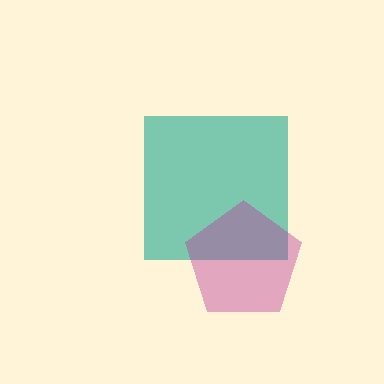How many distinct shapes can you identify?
There are 2 distinct shapes: a teal square, a magenta pentagon.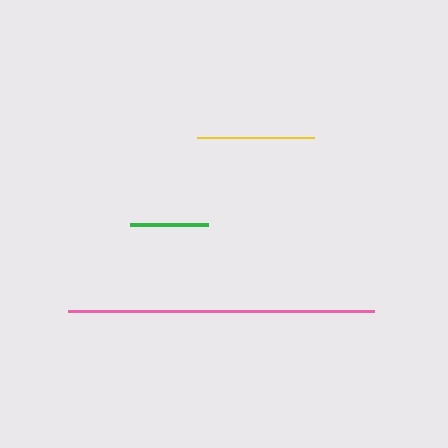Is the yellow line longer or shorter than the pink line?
The pink line is longer than the yellow line.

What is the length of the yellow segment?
The yellow segment is approximately 117 pixels long.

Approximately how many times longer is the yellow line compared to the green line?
The yellow line is approximately 1.5 times the length of the green line.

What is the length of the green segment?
The green segment is approximately 78 pixels long.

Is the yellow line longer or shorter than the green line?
The yellow line is longer than the green line.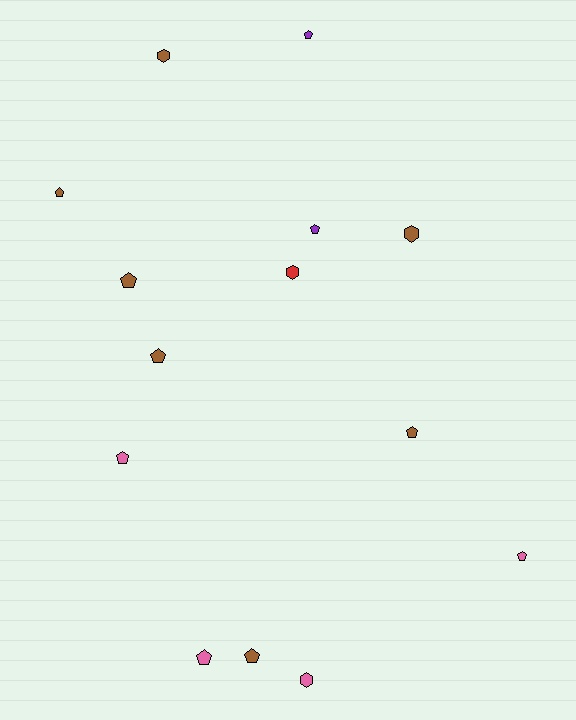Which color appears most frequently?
Brown, with 7 objects.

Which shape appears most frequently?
Pentagon, with 10 objects.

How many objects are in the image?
There are 14 objects.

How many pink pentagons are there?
There are 3 pink pentagons.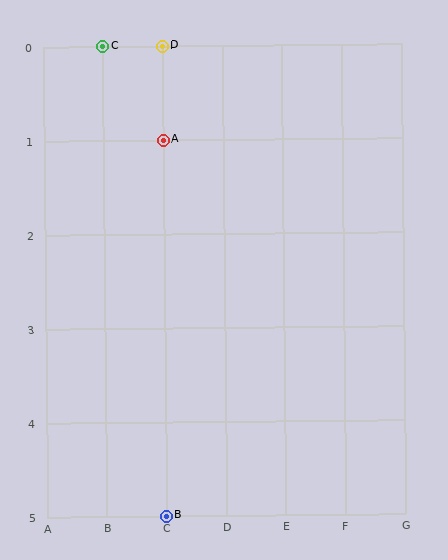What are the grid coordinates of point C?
Point C is at grid coordinates (B, 0).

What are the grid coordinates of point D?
Point D is at grid coordinates (C, 0).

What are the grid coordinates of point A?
Point A is at grid coordinates (C, 1).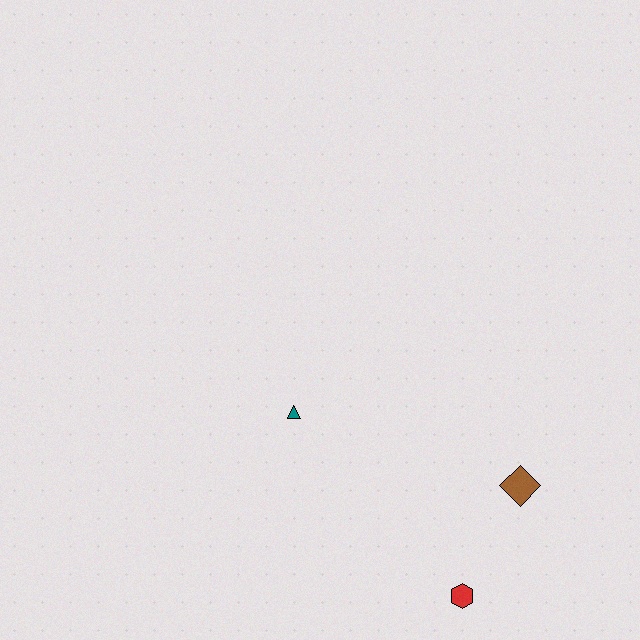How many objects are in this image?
There are 3 objects.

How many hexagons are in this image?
There is 1 hexagon.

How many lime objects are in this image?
There are no lime objects.